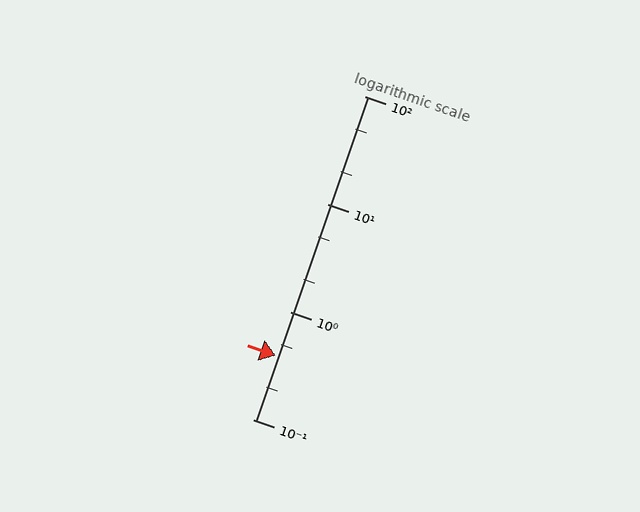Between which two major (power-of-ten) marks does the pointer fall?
The pointer is between 0.1 and 1.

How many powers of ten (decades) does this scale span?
The scale spans 3 decades, from 0.1 to 100.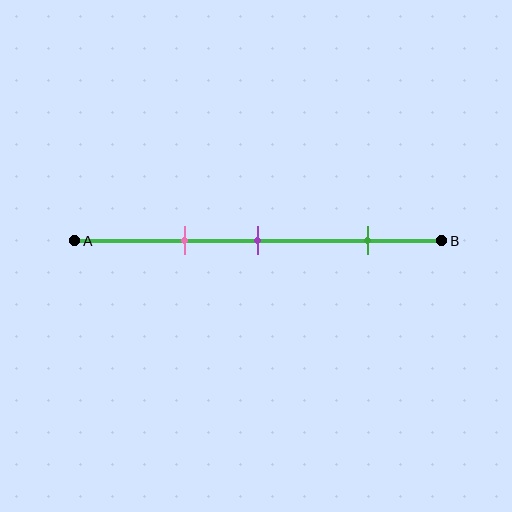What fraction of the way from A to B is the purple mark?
The purple mark is approximately 50% (0.5) of the way from A to B.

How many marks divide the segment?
There are 3 marks dividing the segment.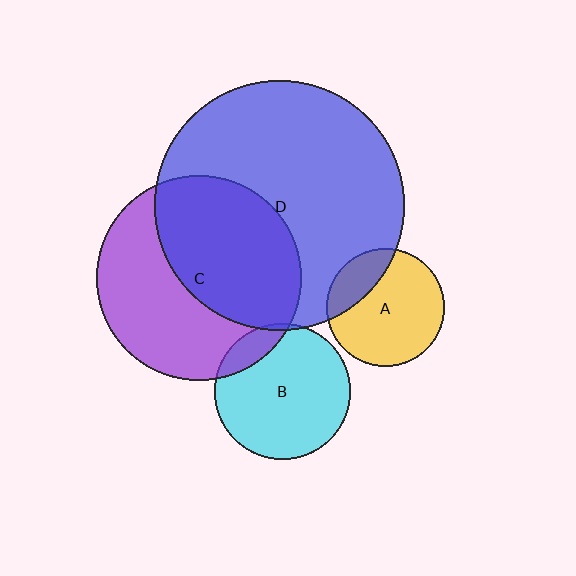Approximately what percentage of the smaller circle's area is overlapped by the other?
Approximately 15%.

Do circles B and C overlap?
Yes.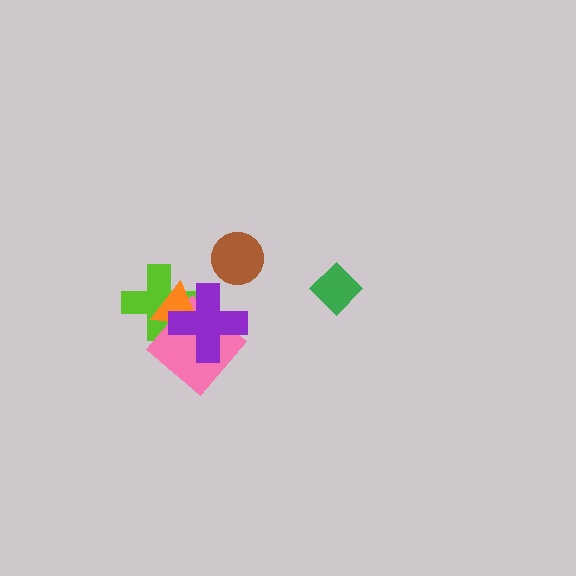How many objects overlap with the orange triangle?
3 objects overlap with the orange triangle.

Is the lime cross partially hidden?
Yes, it is partially covered by another shape.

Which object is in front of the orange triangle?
The purple cross is in front of the orange triangle.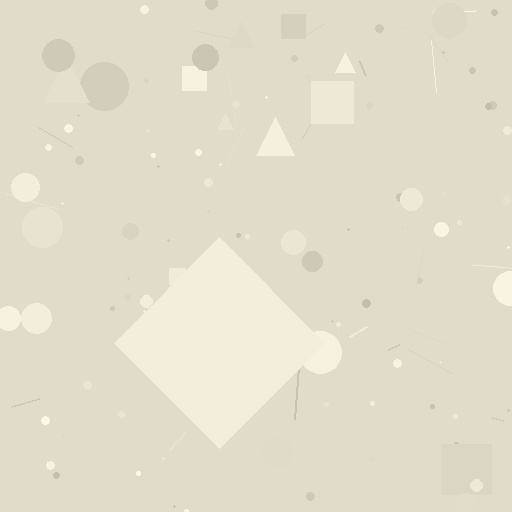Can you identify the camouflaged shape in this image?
The camouflaged shape is a diamond.